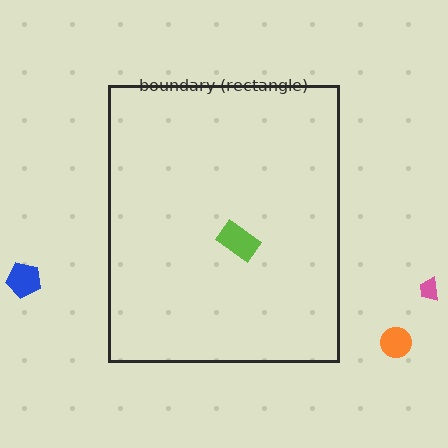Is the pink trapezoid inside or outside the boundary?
Outside.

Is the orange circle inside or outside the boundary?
Outside.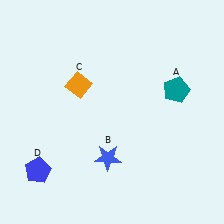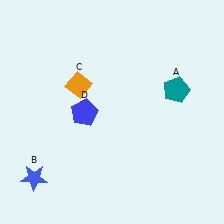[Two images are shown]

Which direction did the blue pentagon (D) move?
The blue pentagon (D) moved up.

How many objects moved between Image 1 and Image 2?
2 objects moved between the two images.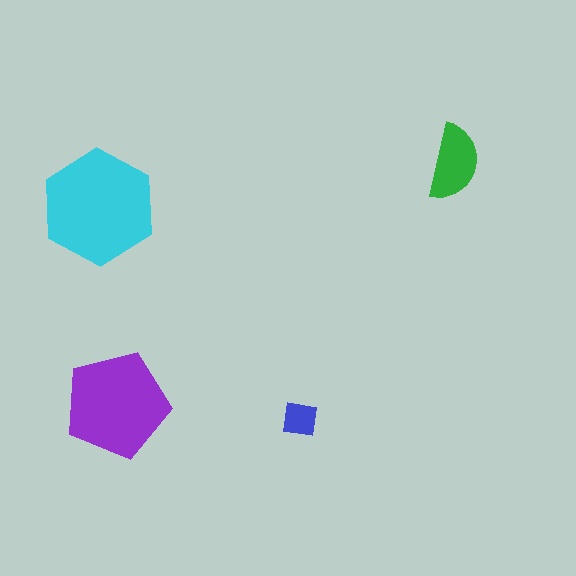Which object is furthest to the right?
The green semicircle is rightmost.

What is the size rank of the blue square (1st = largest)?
4th.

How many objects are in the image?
There are 4 objects in the image.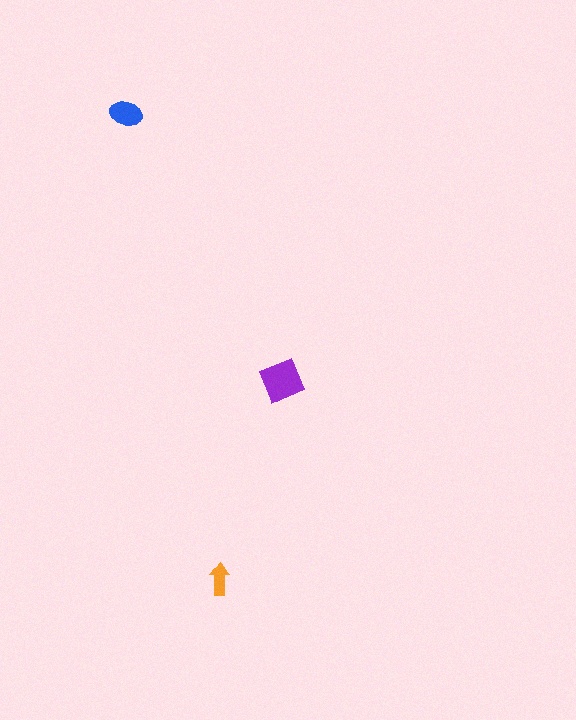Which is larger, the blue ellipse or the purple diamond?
The purple diamond.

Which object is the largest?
The purple diamond.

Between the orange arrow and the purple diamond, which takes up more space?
The purple diamond.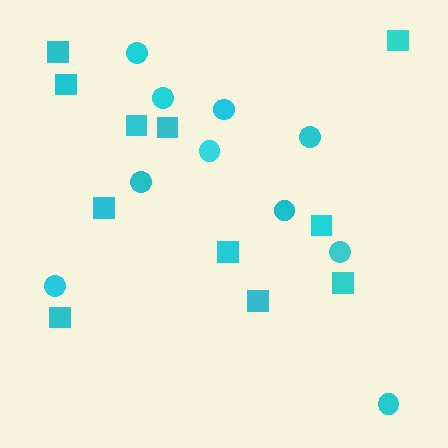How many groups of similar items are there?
There are 2 groups: one group of squares (11) and one group of circles (10).